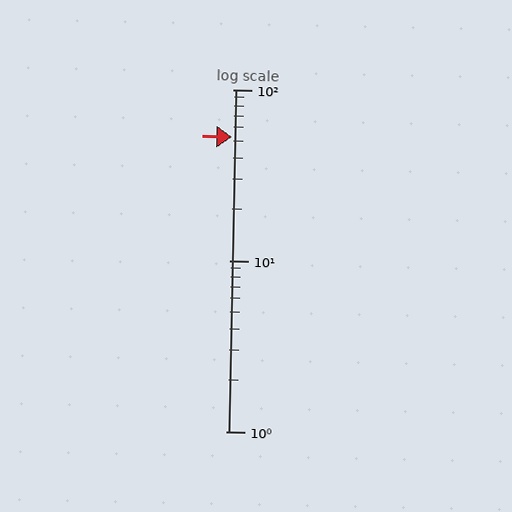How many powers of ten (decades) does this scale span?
The scale spans 2 decades, from 1 to 100.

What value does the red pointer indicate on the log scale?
The pointer indicates approximately 53.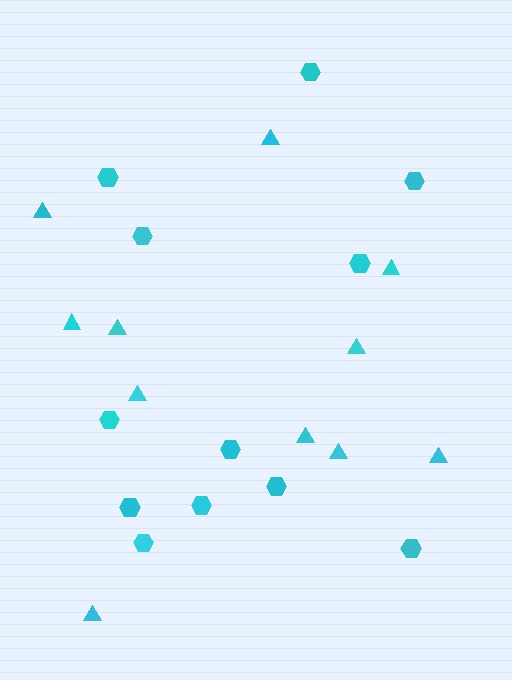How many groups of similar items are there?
There are 2 groups: one group of triangles (11) and one group of hexagons (12).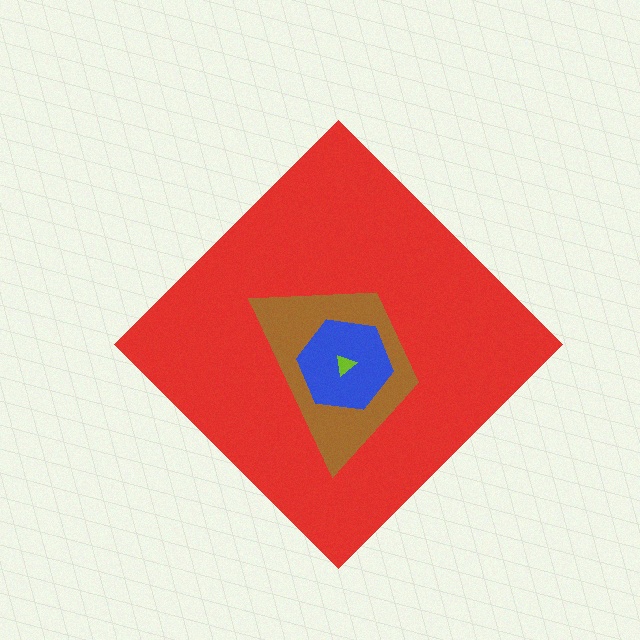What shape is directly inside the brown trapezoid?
The blue hexagon.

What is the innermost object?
The lime triangle.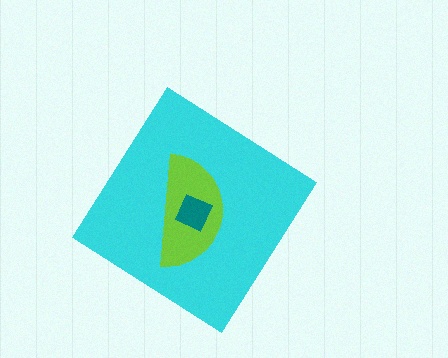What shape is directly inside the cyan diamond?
The lime semicircle.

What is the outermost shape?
The cyan diamond.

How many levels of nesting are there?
3.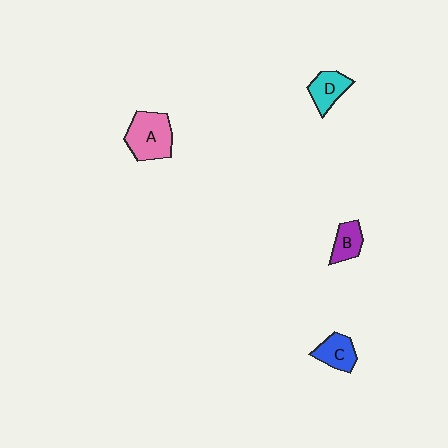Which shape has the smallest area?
Shape B (purple).